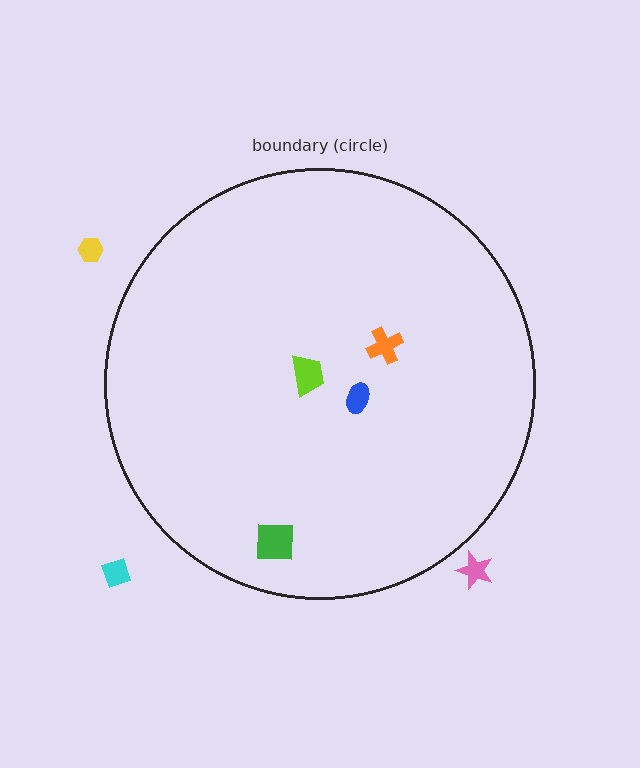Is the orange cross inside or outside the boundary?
Inside.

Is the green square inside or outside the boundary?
Inside.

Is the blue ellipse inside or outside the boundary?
Inside.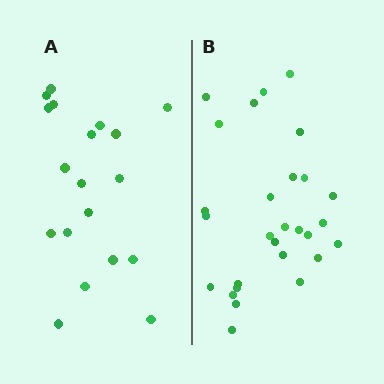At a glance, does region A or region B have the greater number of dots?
Region B (the right region) has more dots.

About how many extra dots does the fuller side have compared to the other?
Region B has roughly 8 or so more dots than region A.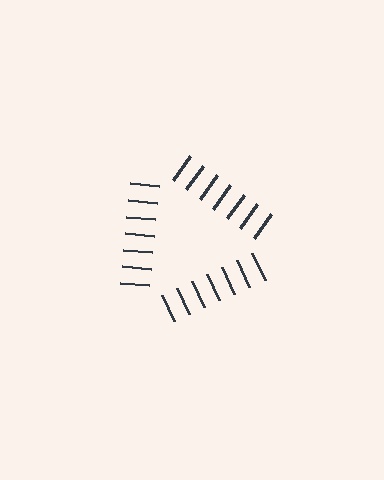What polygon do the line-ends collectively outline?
An illusory triangle — the line segments terminate on its edges but no continuous stroke is drawn.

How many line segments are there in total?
21 — 7 along each of the 3 edges.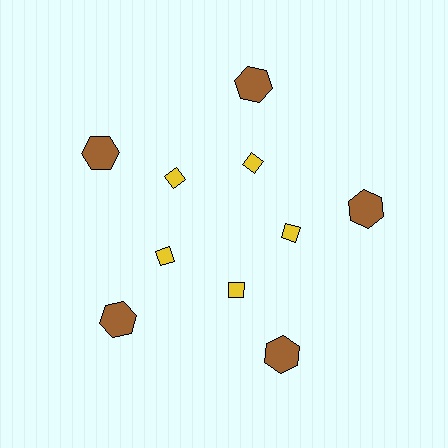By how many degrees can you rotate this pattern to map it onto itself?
The pattern maps onto itself every 72 degrees of rotation.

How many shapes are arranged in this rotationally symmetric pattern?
There are 10 shapes, arranged in 5 groups of 2.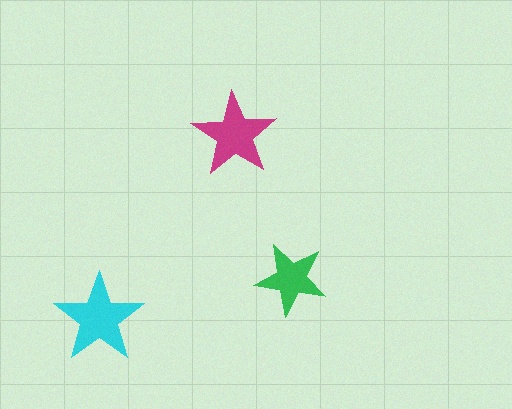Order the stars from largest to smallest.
the cyan one, the magenta one, the green one.